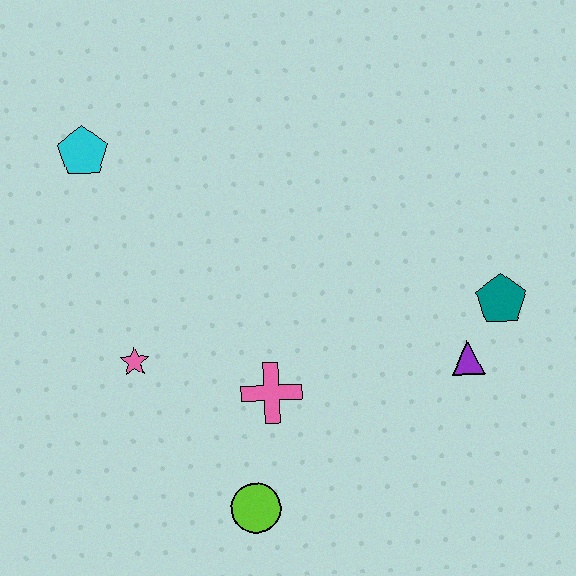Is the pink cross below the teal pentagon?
Yes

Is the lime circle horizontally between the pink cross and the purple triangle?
No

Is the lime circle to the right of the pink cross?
No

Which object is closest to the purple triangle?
The teal pentagon is closest to the purple triangle.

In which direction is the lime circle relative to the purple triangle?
The lime circle is to the left of the purple triangle.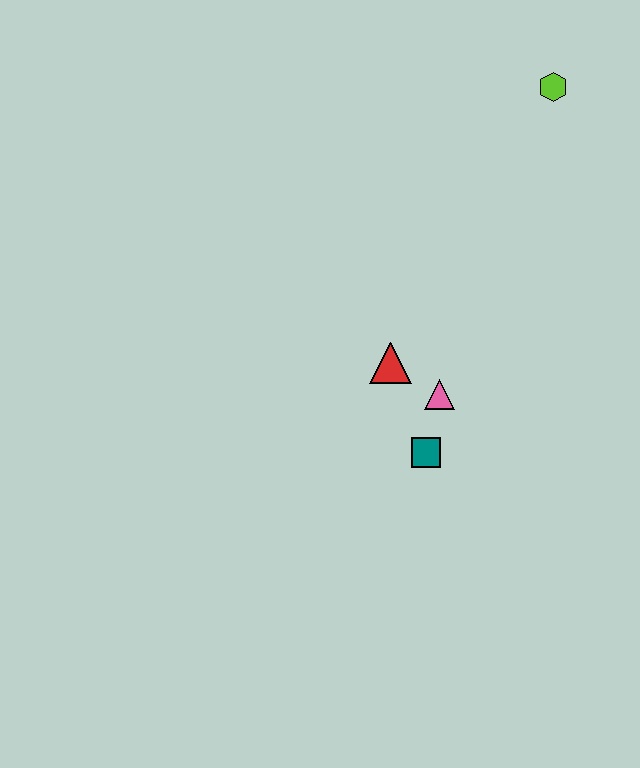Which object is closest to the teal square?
The pink triangle is closest to the teal square.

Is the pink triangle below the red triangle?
Yes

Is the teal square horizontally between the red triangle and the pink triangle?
Yes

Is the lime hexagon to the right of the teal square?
Yes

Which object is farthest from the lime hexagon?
The teal square is farthest from the lime hexagon.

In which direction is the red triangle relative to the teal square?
The red triangle is above the teal square.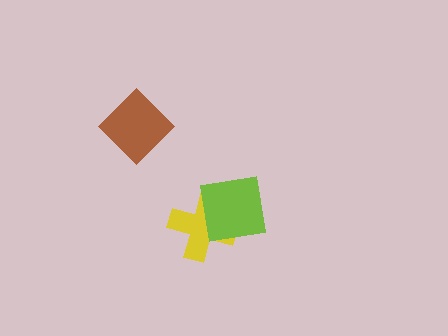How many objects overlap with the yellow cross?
1 object overlaps with the yellow cross.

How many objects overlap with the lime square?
1 object overlaps with the lime square.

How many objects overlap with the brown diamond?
0 objects overlap with the brown diamond.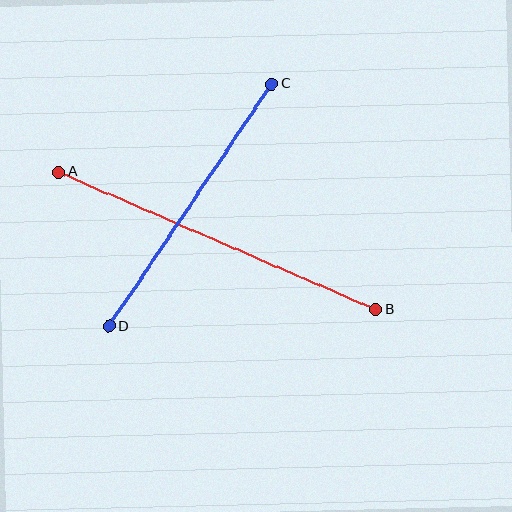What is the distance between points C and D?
The distance is approximately 292 pixels.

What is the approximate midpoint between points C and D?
The midpoint is at approximately (190, 205) pixels.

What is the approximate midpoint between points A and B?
The midpoint is at approximately (217, 241) pixels.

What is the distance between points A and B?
The distance is approximately 346 pixels.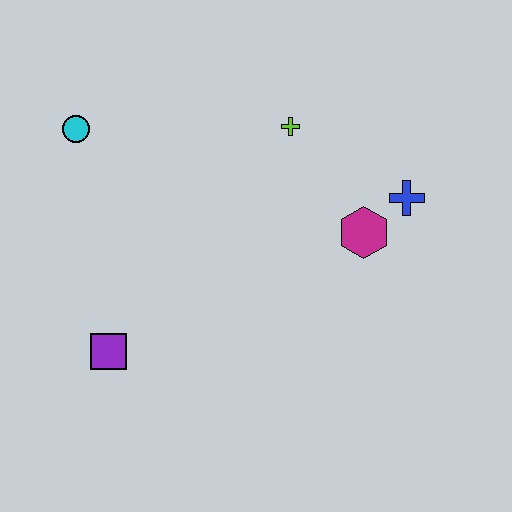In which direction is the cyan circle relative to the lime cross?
The cyan circle is to the left of the lime cross.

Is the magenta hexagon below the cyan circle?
Yes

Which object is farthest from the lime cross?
The purple square is farthest from the lime cross.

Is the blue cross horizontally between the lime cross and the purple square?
No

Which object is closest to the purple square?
The cyan circle is closest to the purple square.